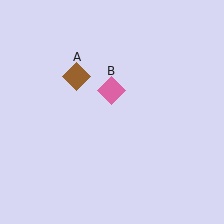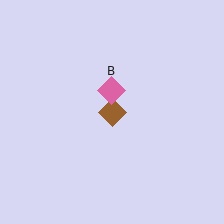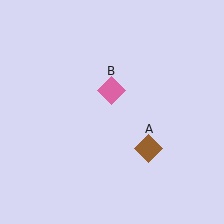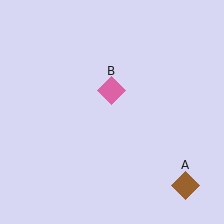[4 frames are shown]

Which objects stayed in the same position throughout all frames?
Pink diamond (object B) remained stationary.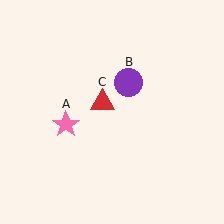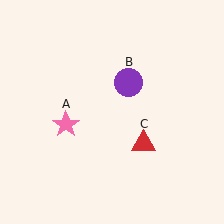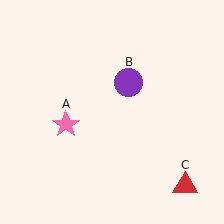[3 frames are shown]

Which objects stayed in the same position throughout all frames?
Pink star (object A) and purple circle (object B) remained stationary.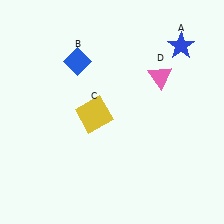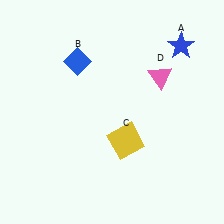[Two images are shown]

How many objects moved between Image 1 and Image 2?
1 object moved between the two images.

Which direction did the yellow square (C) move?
The yellow square (C) moved right.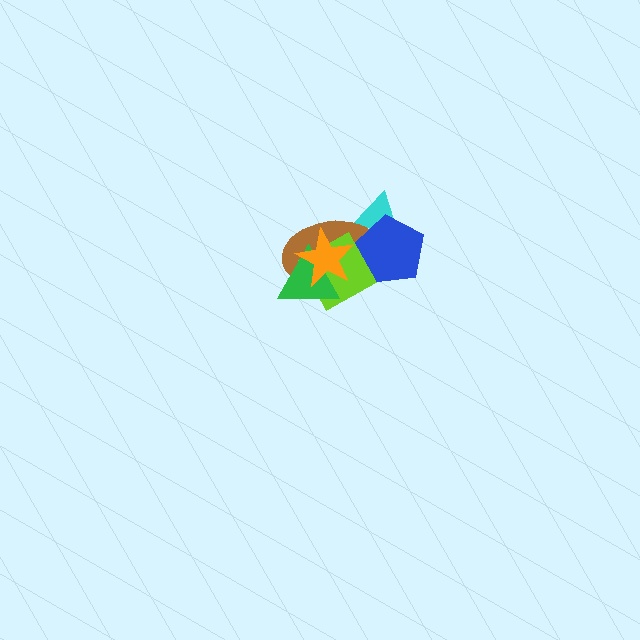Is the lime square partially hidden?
Yes, it is partially covered by another shape.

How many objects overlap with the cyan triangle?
2 objects overlap with the cyan triangle.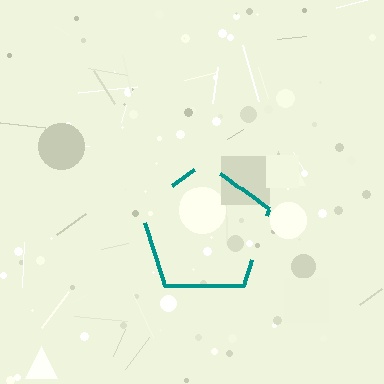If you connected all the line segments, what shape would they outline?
They would outline a pentagon.